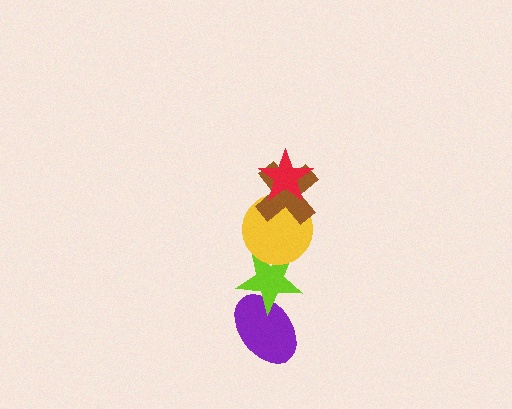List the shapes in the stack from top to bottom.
From top to bottom: the red star, the brown cross, the yellow circle, the lime star, the purple ellipse.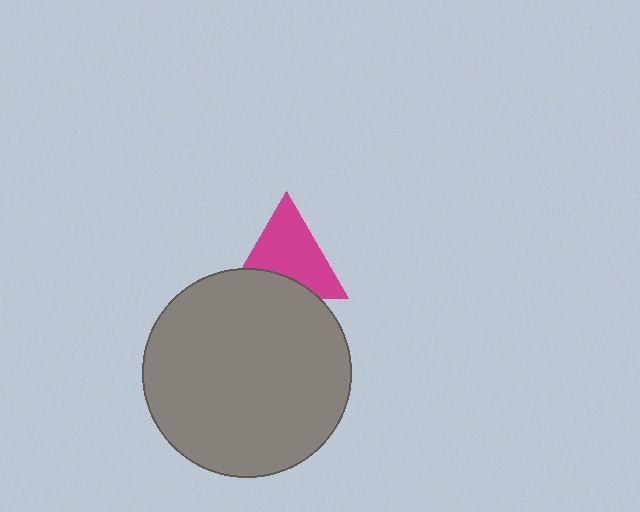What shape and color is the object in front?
The object in front is a gray circle.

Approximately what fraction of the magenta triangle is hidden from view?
Roughly 30% of the magenta triangle is hidden behind the gray circle.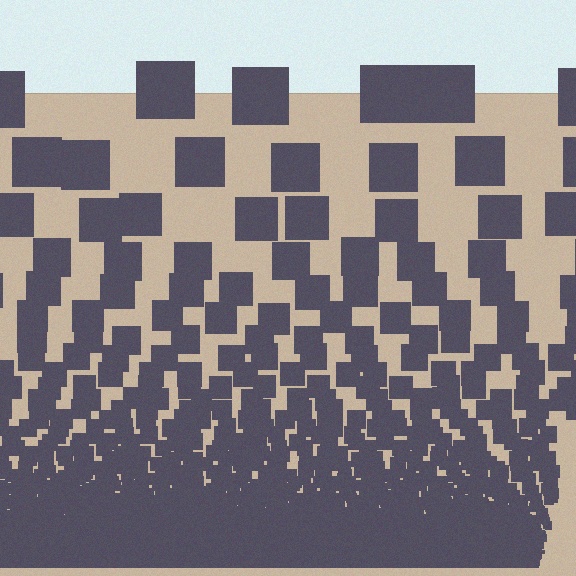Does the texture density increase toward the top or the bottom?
Density increases toward the bottom.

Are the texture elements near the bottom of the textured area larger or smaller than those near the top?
Smaller. The gradient is inverted — elements near the bottom are smaller and denser.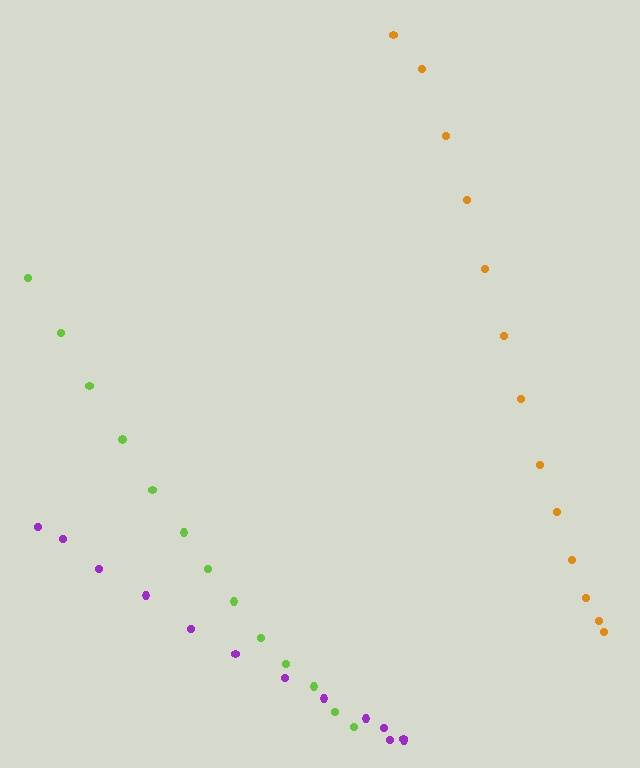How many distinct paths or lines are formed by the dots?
There are 3 distinct paths.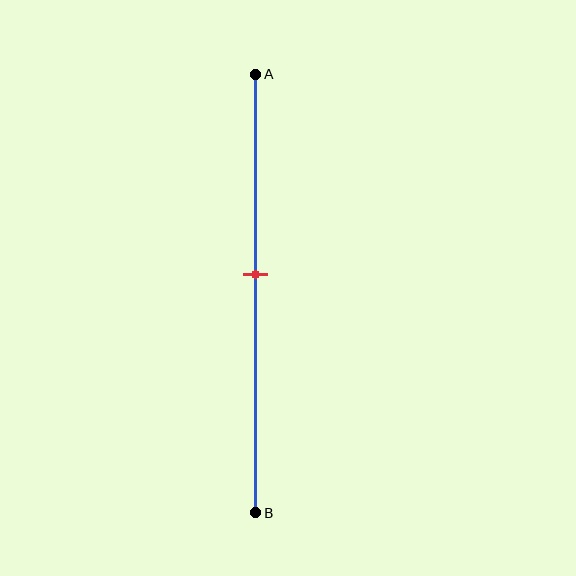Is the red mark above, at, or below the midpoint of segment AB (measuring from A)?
The red mark is above the midpoint of segment AB.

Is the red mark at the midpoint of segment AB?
No, the mark is at about 45% from A, not at the 50% midpoint.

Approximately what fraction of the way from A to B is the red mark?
The red mark is approximately 45% of the way from A to B.